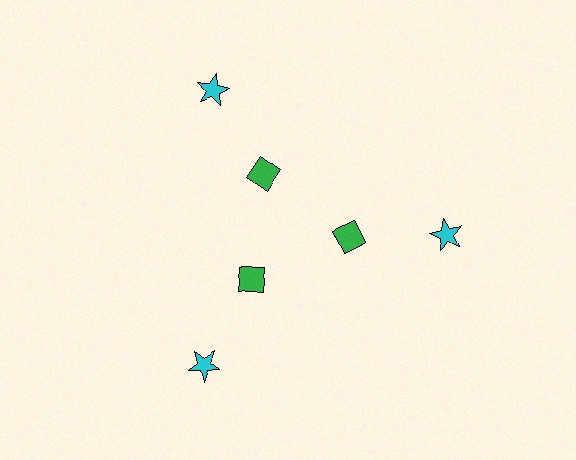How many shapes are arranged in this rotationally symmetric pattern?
There are 6 shapes, arranged in 3 groups of 2.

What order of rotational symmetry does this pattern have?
This pattern has 3-fold rotational symmetry.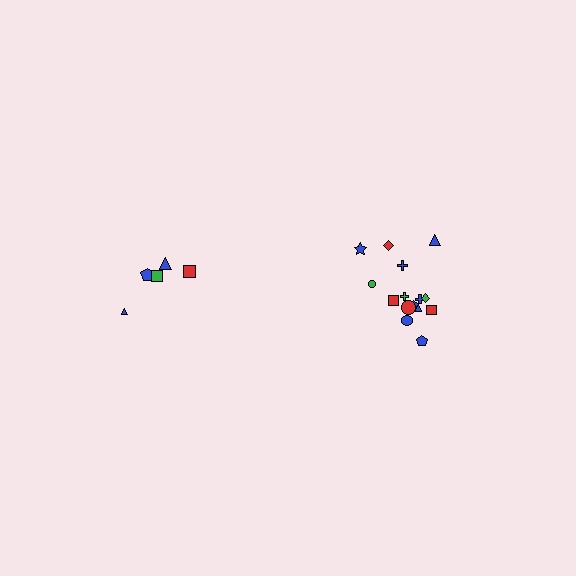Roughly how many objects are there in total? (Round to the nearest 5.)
Roughly 20 objects in total.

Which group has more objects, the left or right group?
The right group.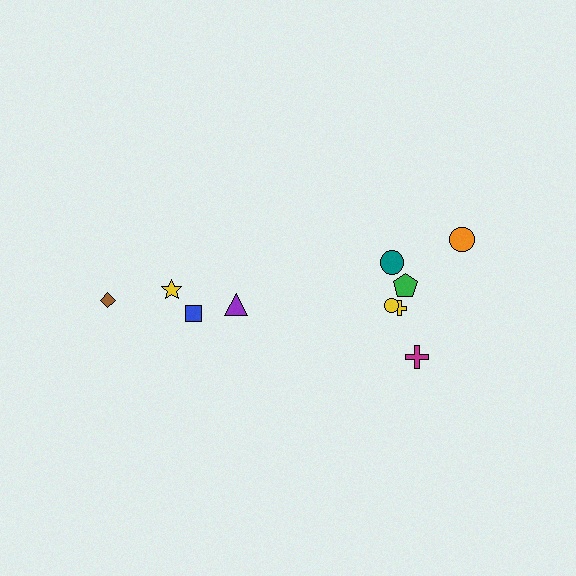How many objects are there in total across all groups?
There are 10 objects.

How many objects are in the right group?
There are 6 objects.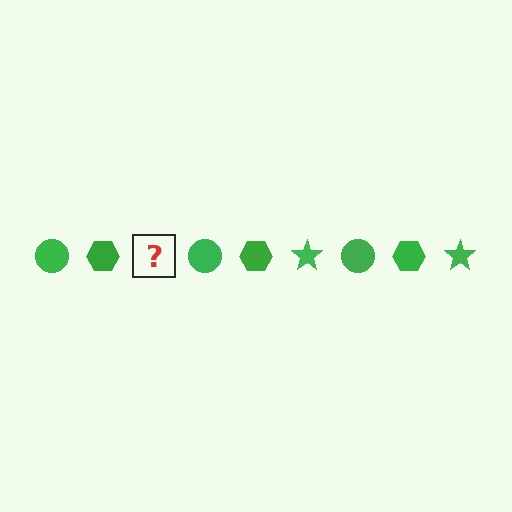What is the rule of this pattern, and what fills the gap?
The rule is that the pattern cycles through circle, hexagon, star shapes in green. The gap should be filled with a green star.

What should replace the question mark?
The question mark should be replaced with a green star.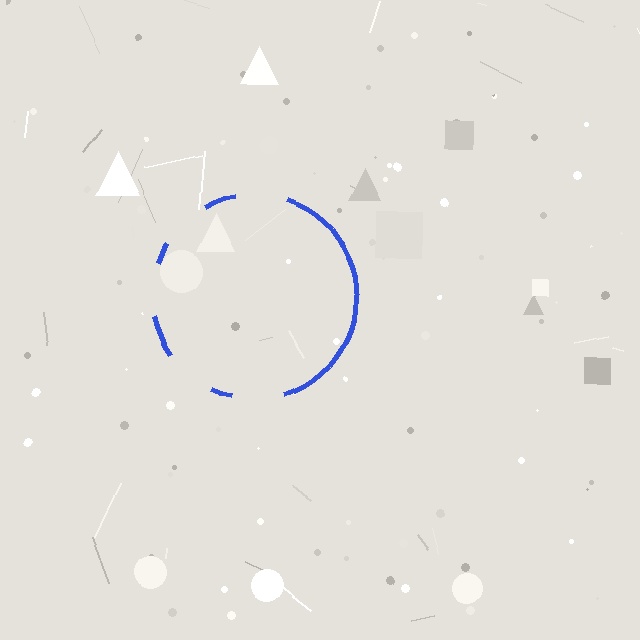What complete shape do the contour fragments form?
The contour fragments form a circle.